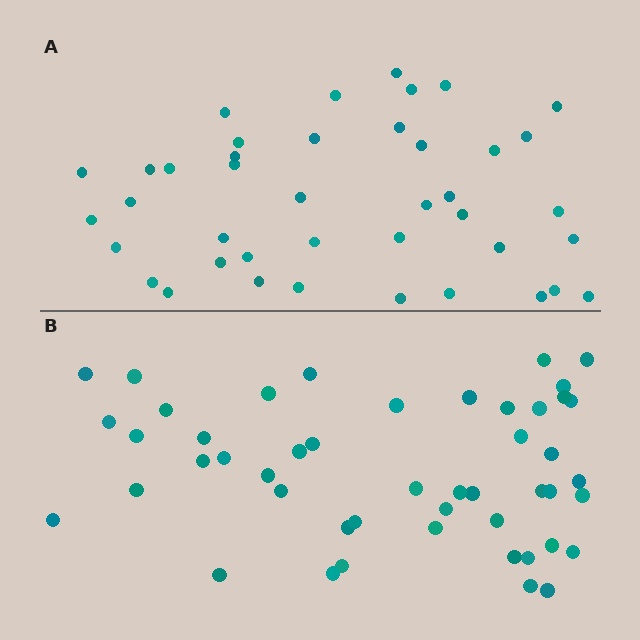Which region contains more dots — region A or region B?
Region B (the bottom region) has more dots.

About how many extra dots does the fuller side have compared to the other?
Region B has roughly 8 or so more dots than region A.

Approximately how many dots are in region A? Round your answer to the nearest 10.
About 40 dots. (The exact count is 41, which rounds to 40.)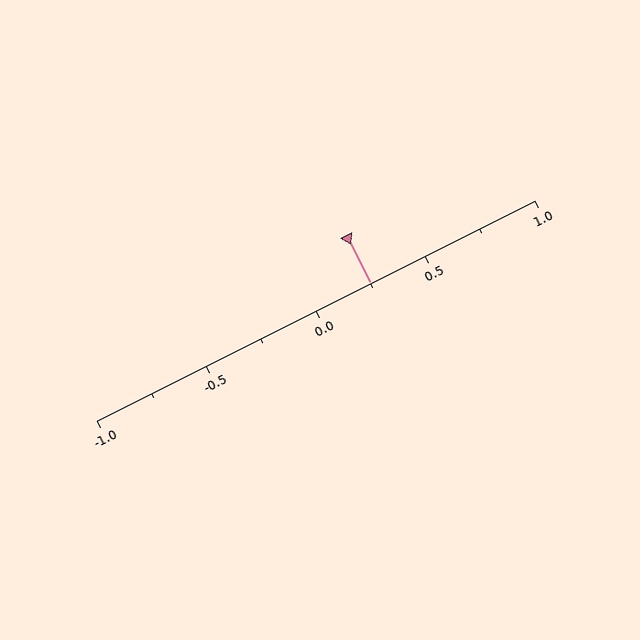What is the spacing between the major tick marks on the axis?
The major ticks are spaced 0.5 apart.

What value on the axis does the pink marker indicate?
The marker indicates approximately 0.25.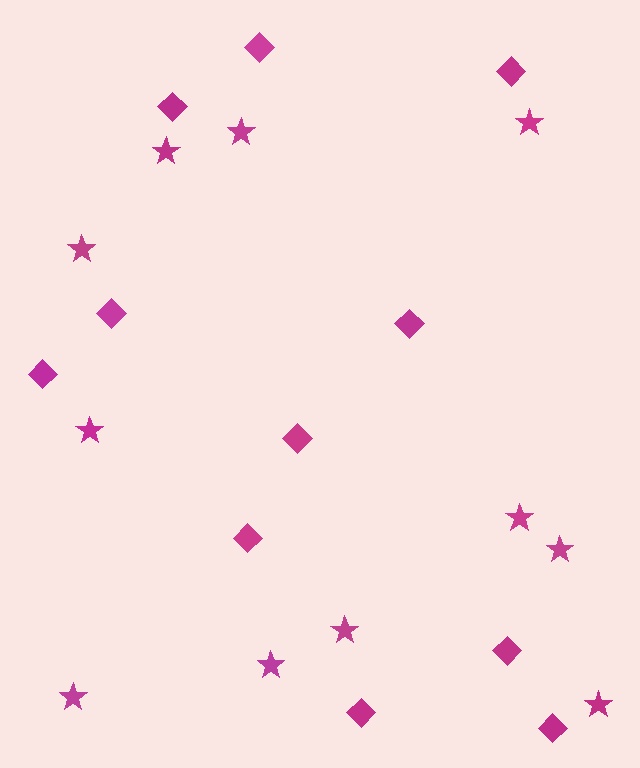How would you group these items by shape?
There are 2 groups: one group of stars (11) and one group of diamonds (11).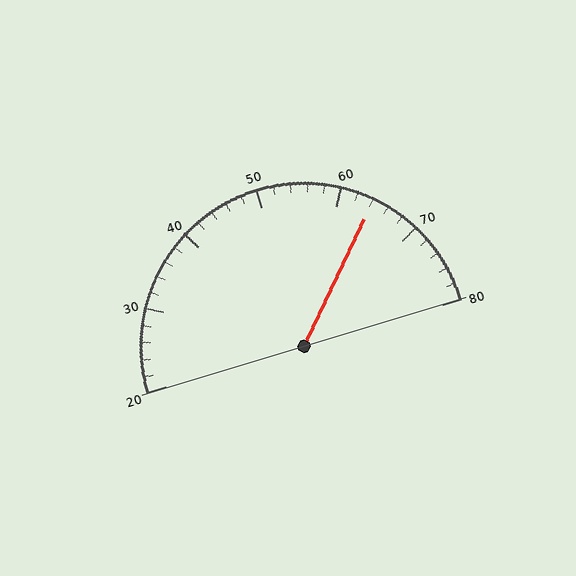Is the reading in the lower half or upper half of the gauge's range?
The reading is in the upper half of the range (20 to 80).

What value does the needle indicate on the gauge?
The needle indicates approximately 64.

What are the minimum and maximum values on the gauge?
The gauge ranges from 20 to 80.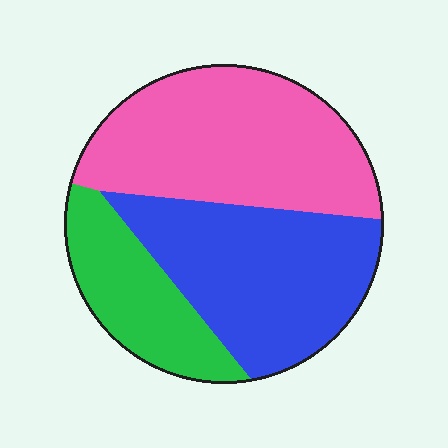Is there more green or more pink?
Pink.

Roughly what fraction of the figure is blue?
Blue takes up about three eighths (3/8) of the figure.